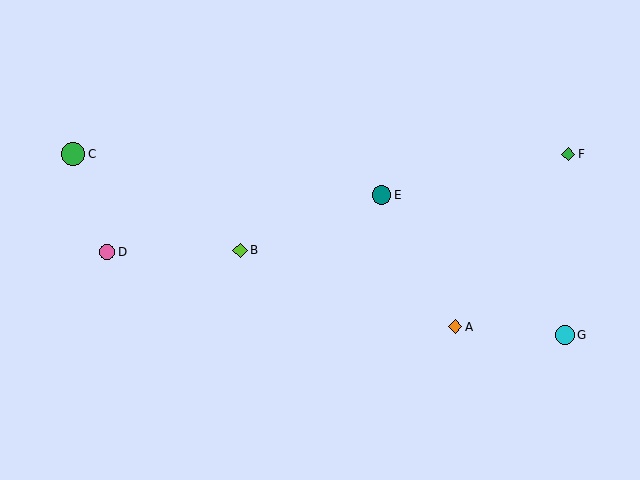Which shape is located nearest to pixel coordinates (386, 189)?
The teal circle (labeled E) at (382, 195) is nearest to that location.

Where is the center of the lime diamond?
The center of the lime diamond is at (240, 250).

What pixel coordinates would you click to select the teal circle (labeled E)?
Click at (382, 195) to select the teal circle E.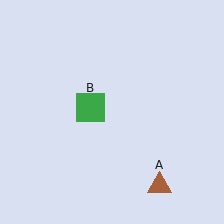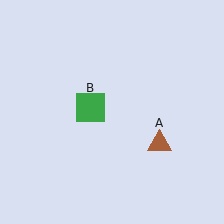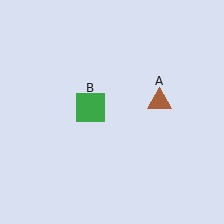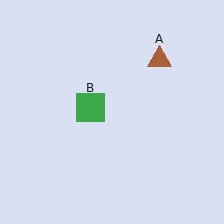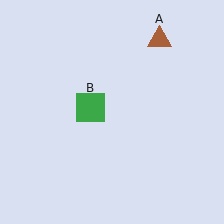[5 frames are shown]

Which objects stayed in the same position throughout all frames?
Green square (object B) remained stationary.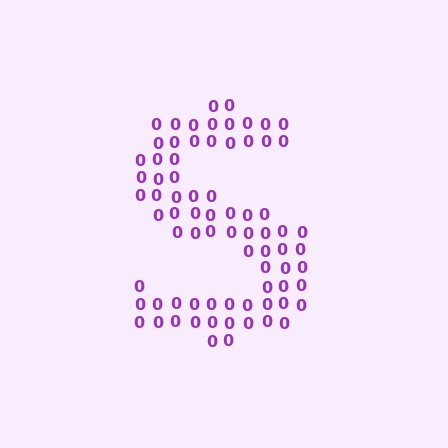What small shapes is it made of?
It is made of small digit 0's.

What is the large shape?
The large shape is the letter S.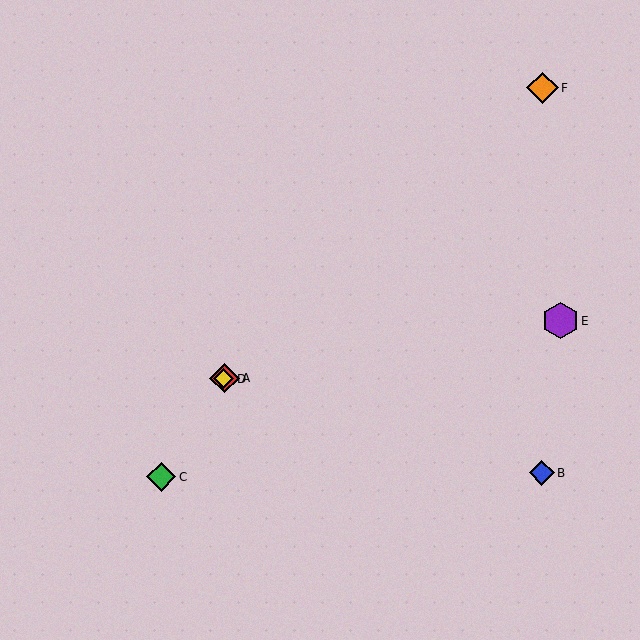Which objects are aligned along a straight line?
Objects A, C, D are aligned along a straight line.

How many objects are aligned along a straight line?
3 objects (A, C, D) are aligned along a straight line.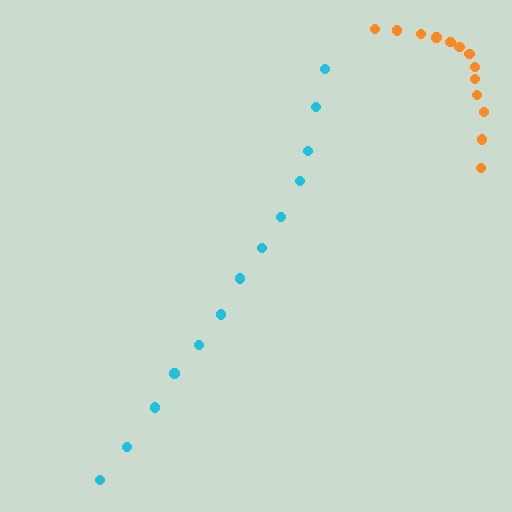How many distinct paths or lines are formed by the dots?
There are 2 distinct paths.